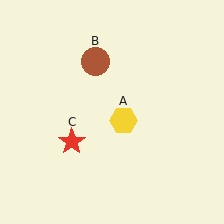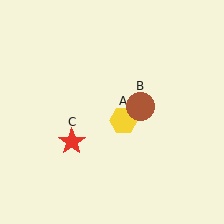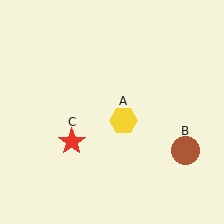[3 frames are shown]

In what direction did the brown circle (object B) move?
The brown circle (object B) moved down and to the right.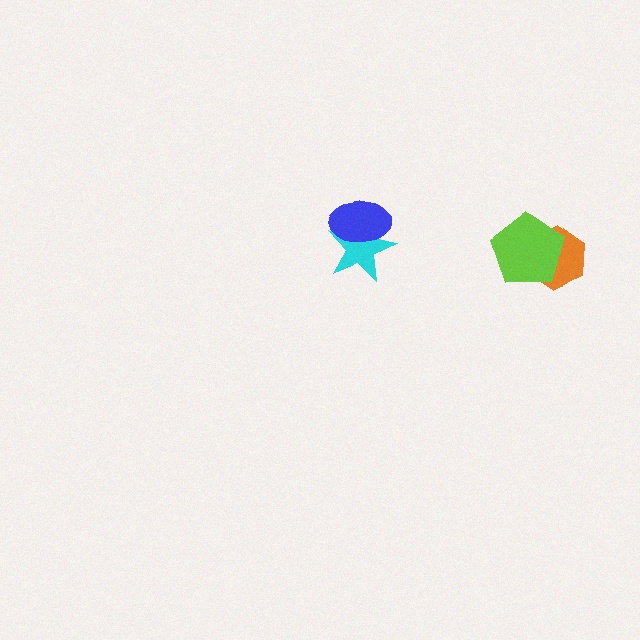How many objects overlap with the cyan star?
1 object overlaps with the cyan star.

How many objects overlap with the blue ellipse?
1 object overlaps with the blue ellipse.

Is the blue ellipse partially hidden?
No, no other shape covers it.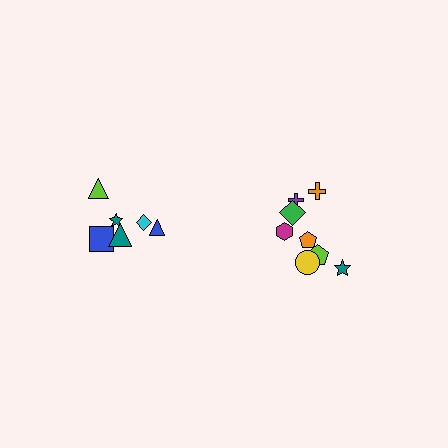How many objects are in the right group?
There are 8 objects.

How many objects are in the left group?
There are 6 objects.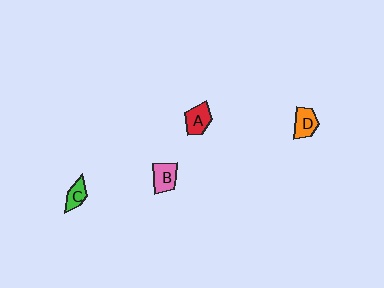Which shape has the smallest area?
Shape C (green).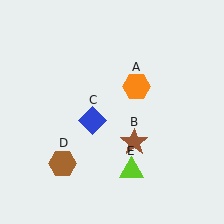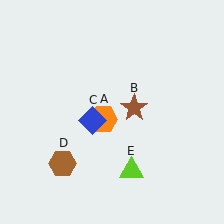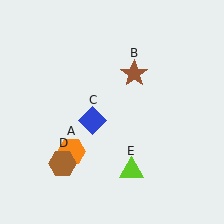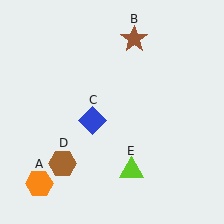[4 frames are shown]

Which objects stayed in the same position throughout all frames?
Blue diamond (object C) and brown hexagon (object D) and lime triangle (object E) remained stationary.